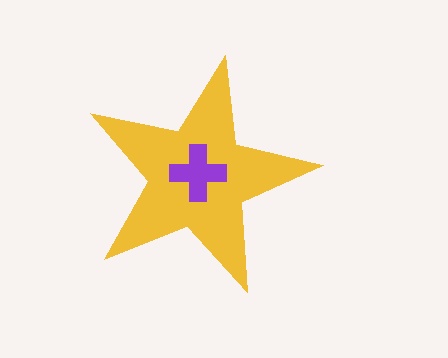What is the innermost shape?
The purple cross.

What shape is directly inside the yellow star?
The purple cross.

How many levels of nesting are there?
2.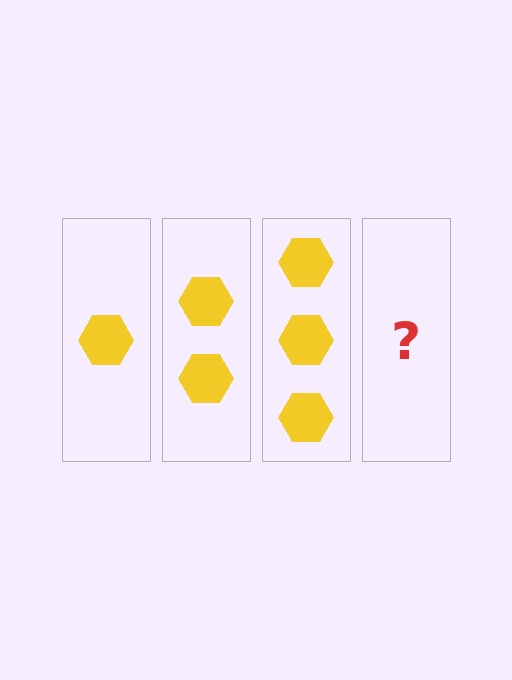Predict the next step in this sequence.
The next step is 4 hexagons.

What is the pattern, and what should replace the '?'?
The pattern is that each step adds one more hexagon. The '?' should be 4 hexagons.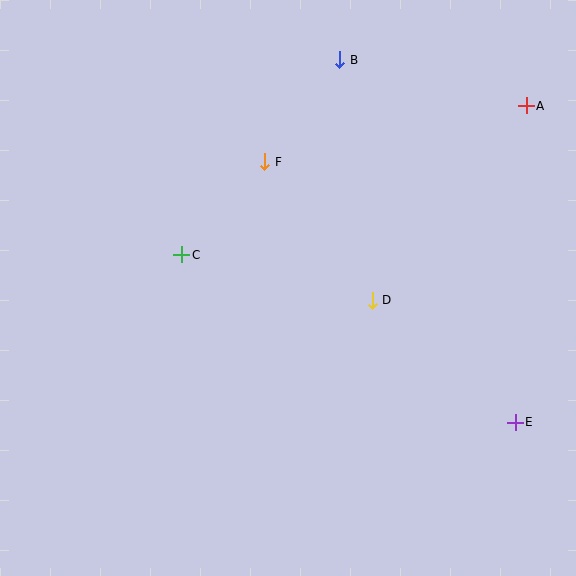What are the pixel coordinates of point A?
Point A is at (526, 106).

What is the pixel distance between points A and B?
The distance between A and B is 192 pixels.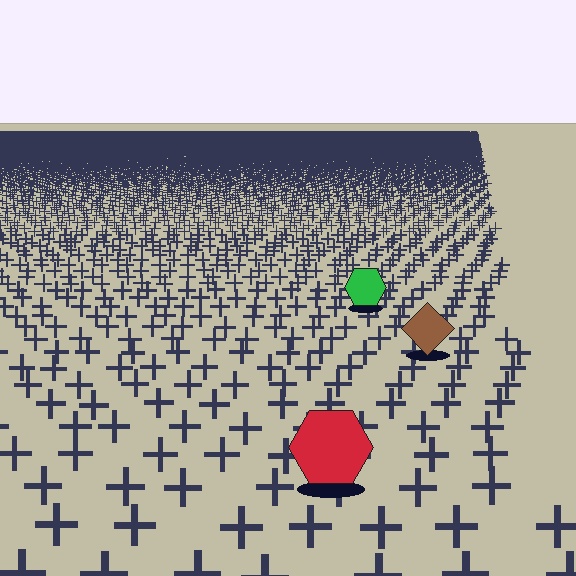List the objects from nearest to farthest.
From nearest to farthest: the red hexagon, the brown diamond, the green hexagon.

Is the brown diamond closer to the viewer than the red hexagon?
No. The red hexagon is closer — you can tell from the texture gradient: the ground texture is coarser near it.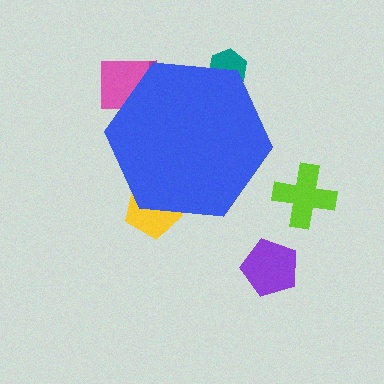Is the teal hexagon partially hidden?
Yes, the teal hexagon is partially hidden behind the blue hexagon.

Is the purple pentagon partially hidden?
No, the purple pentagon is fully visible.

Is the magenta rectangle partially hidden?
Yes, the magenta rectangle is partially hidden behind the blue hexagon.